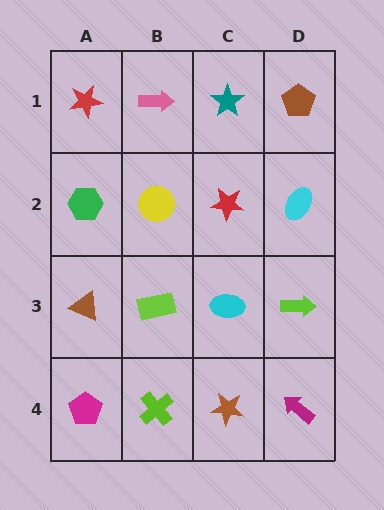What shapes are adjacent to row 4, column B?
A lime rectangle (row 3, column B), a magenta pentagon (row 4, column A), a brown star (row 4, column C).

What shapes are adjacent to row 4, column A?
A brown triangle (row 3, column A), a lime cross (row 4, column B).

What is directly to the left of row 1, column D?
A teal star.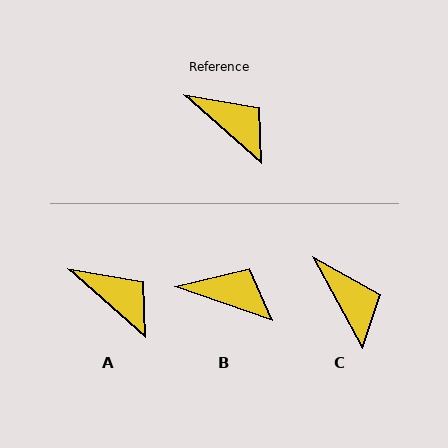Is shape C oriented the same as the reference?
No, it is off by about 20 degrees.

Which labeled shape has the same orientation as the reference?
A.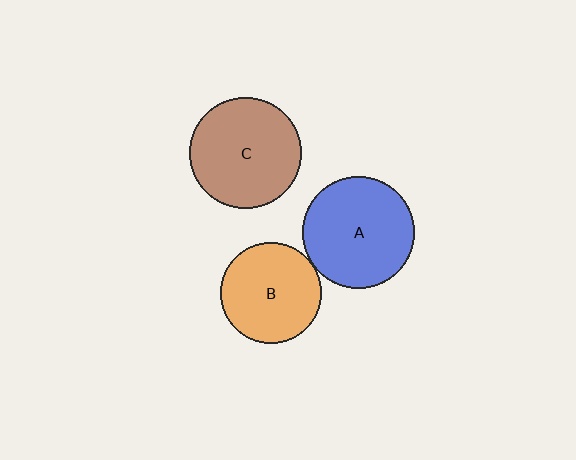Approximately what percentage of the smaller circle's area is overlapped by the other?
Approximately 5%.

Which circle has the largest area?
Circle A (blue).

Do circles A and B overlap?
Yes.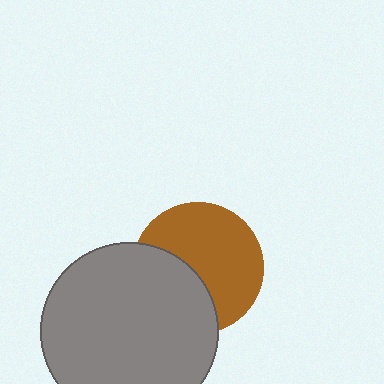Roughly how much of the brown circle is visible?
About half of it is visible (roughly 61%).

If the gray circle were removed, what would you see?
You would see the complete brown circle.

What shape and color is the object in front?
The object in front is a gray circle.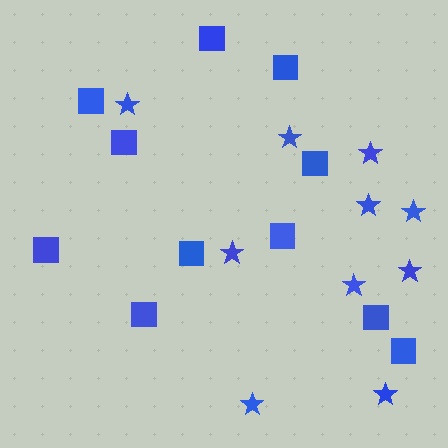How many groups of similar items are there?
There are 2 groups: one group of stars (10) and one group of squares (11).